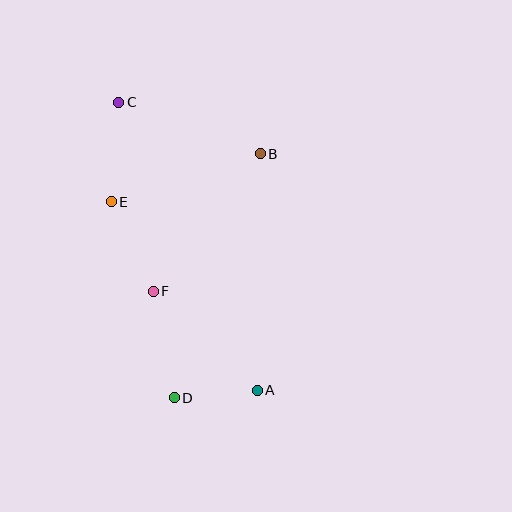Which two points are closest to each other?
Points A and D are closest to each other.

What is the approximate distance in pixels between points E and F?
The distance between E and F is approximately 99 pixels.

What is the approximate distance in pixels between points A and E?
The distance between A and E is approximately 239 pixels.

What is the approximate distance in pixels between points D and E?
The distance between D and E is approximately 206 pixels.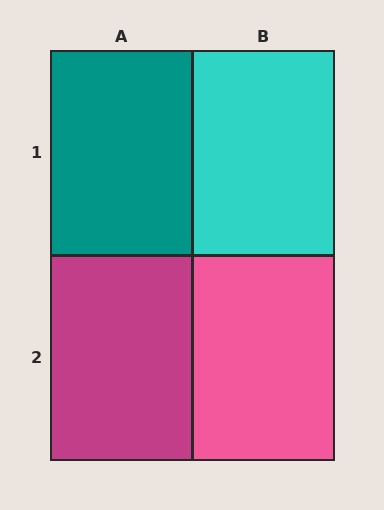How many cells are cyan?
1 cell is cyan.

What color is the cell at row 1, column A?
Teal.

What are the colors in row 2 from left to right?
Magenta, pink.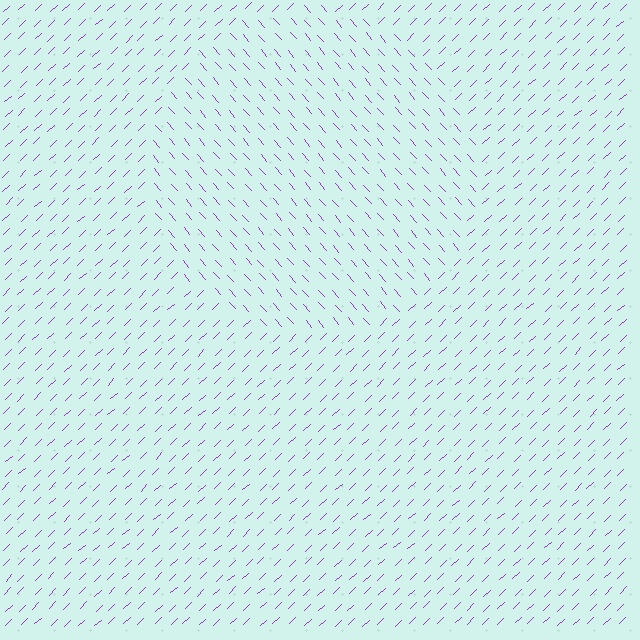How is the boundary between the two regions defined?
The boundary is defined purely by a change in line orientation (approximately 88 degrees difference). All lines are the same color and thickness.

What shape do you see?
I see a circle.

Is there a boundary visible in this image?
Yes, there is a texture boundary formed by a change in line orientation.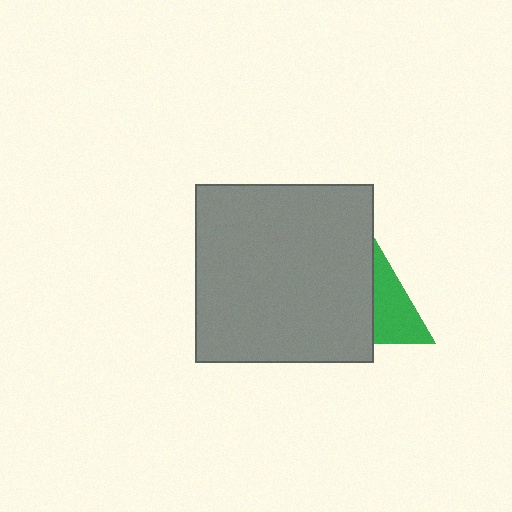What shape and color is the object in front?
The object in front is a gray square.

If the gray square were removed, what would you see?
You would see the complete green triangle.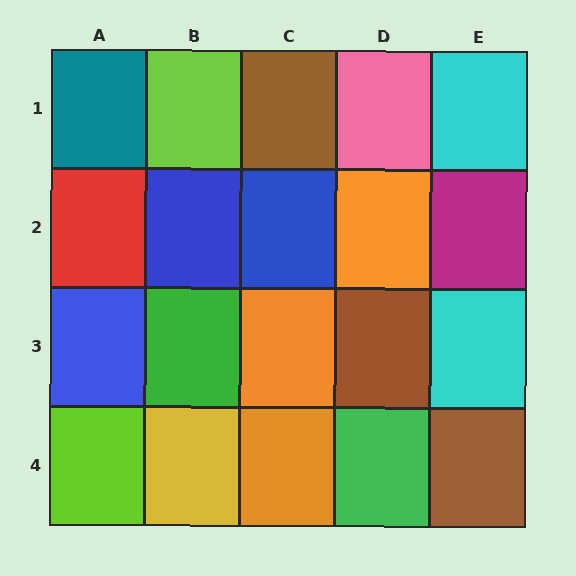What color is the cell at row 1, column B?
Lime.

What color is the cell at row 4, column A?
Lime.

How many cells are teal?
1 cell is teal.